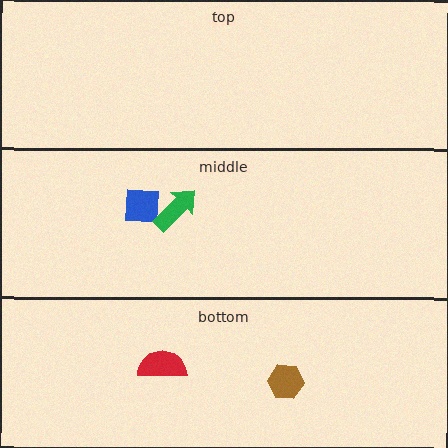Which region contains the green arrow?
The middle region.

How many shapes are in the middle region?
2.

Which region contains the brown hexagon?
The bottom region.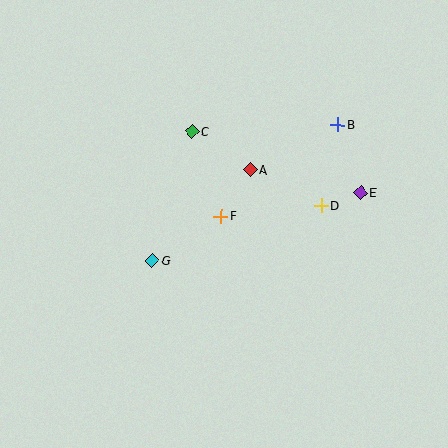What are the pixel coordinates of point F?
Point F is at (221, 216).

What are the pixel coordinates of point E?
Point E is at (361, 192).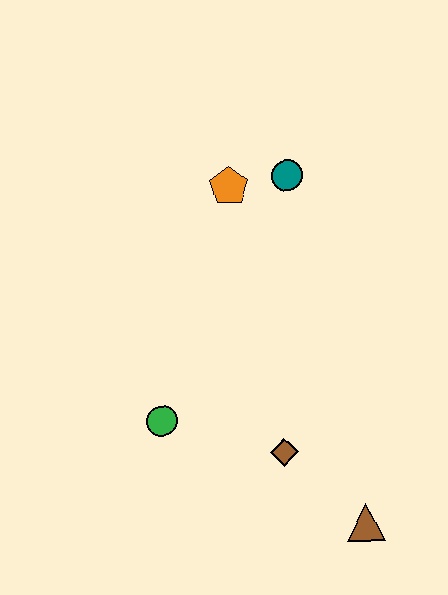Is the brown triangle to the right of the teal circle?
Yes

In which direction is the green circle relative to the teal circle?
The green circle is below the teal circle.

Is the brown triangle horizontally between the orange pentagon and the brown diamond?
No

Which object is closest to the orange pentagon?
The teal circle is closest to the orange pentagon.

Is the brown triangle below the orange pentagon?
Yes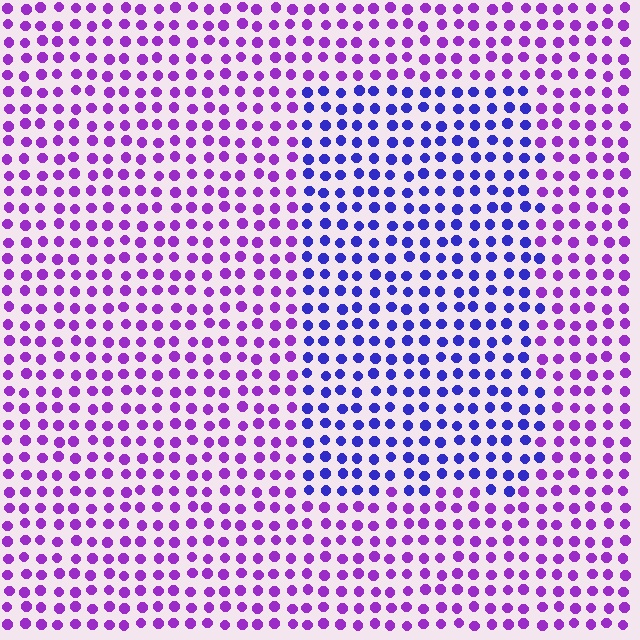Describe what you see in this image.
The image is filled with small purple elements in a uniform arrangement. A rectangle-shaped region is visible where the elements are tinted to a slightly different hue, forming a subtle color boundary.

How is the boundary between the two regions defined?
The boundary is defined purely by a slight shift in hue (about 41 degrees). Spacing, size, and orientation are identical on both sides.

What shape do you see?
I see a rectangle.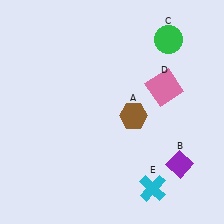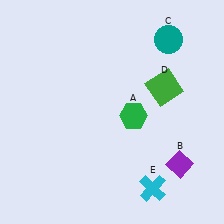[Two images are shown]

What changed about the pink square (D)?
In Image 1, D is pink. In Image 2, it changed to green.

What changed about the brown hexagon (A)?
In Image 1, A is brown. In Image 2, it changed to green.